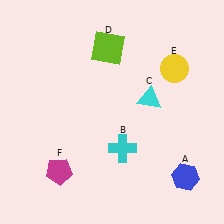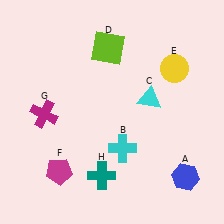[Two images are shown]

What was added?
A magenta cross (G), a teal cross (H) were added in Image 2.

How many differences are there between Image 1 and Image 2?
There are 2 differences between the two images.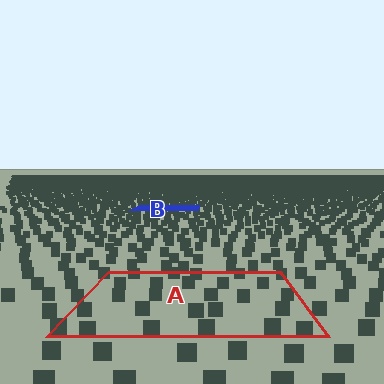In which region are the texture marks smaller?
The texture marks are smaller in region B, because it is farther away.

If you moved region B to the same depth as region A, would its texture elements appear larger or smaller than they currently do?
They would appear larger. At a closer depth, the same texture elements are projected at a bigger on-screen size.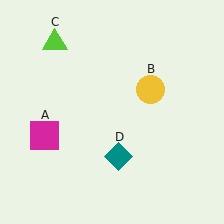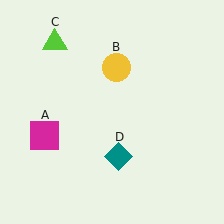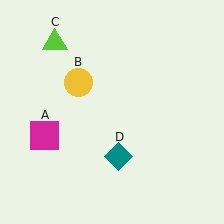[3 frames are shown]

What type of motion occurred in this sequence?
The yellow circle (object B) rotated counterclockwise around the center of the scene.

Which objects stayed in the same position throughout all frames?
Magenta square (object A) and lime triangle (object C) and teal diamond (object D) remained stationary.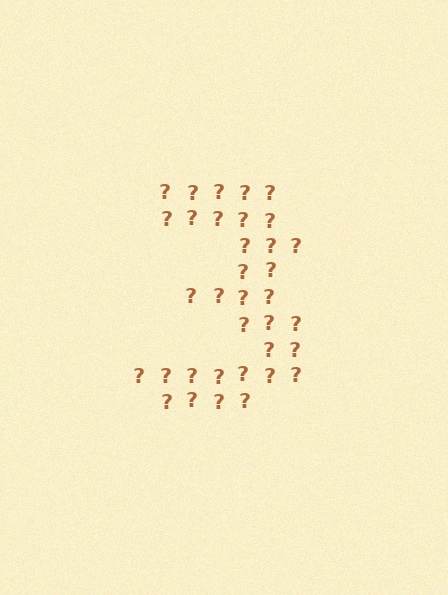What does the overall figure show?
The overall figure shows the digit 3.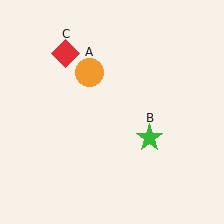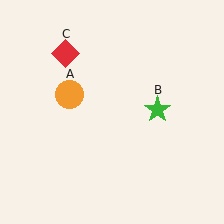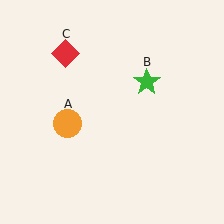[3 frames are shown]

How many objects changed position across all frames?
2 objects changed position: orange circle (object A), green star (object B).